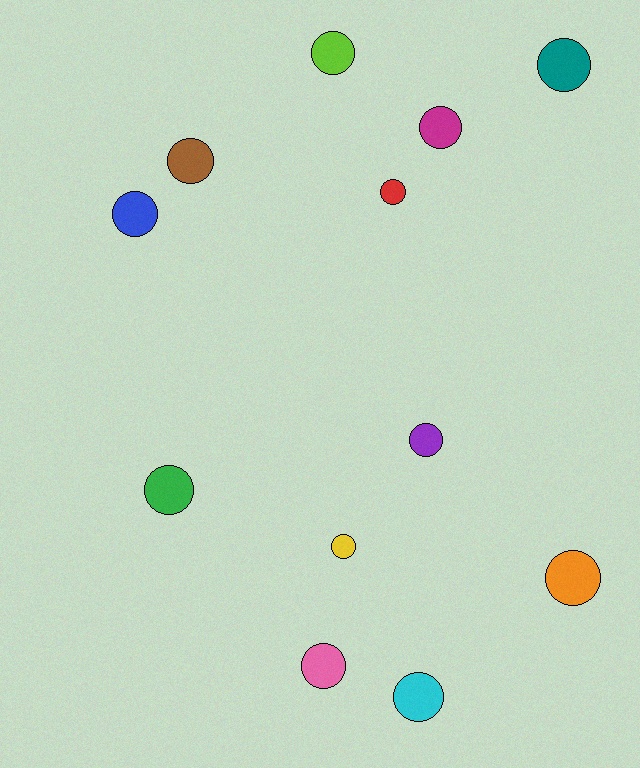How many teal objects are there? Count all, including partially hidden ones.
There is 1 teal object.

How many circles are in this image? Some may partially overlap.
There are 12 circles.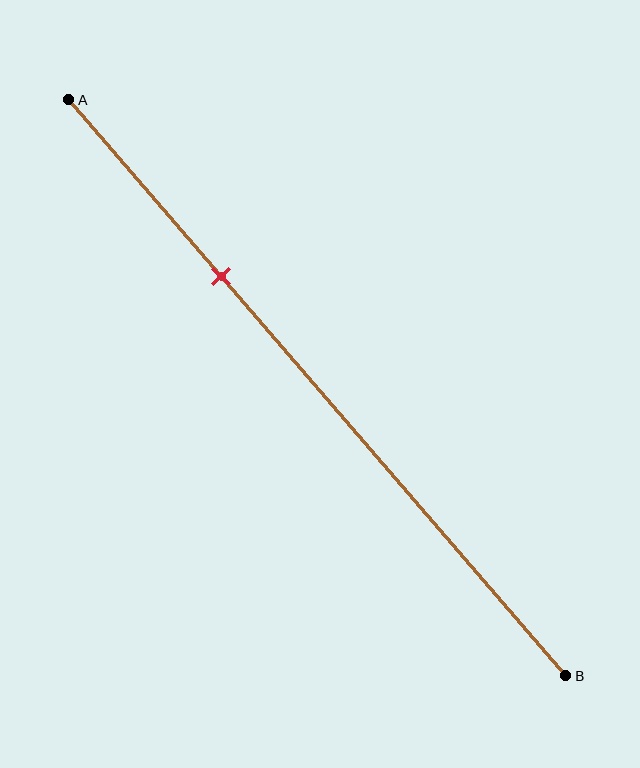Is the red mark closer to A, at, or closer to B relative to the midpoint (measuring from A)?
The red mark is closer to point A than the midpoint of segment AB.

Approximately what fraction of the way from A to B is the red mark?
The red mark is approximately 30% of the way from A to B.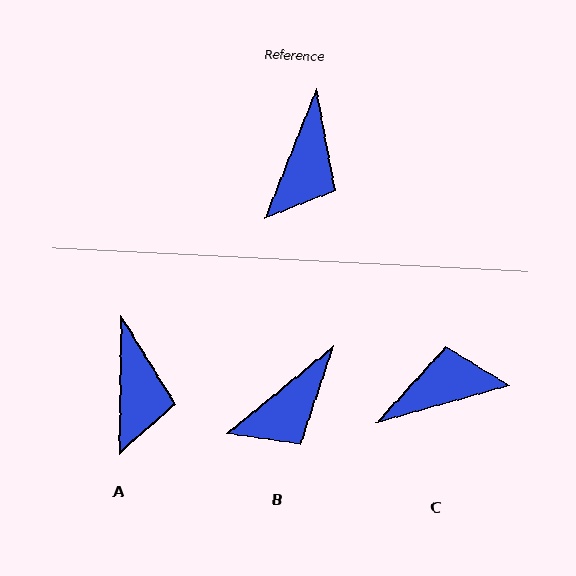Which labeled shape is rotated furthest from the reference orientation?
C, about 127 degrees away.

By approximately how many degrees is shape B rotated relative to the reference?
Approximately 29 degrees clockwise.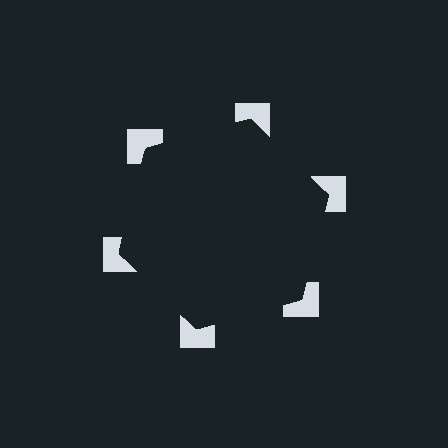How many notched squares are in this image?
There are 6 — one at each vertex of the illusory hexagon.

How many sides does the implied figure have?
6 sides.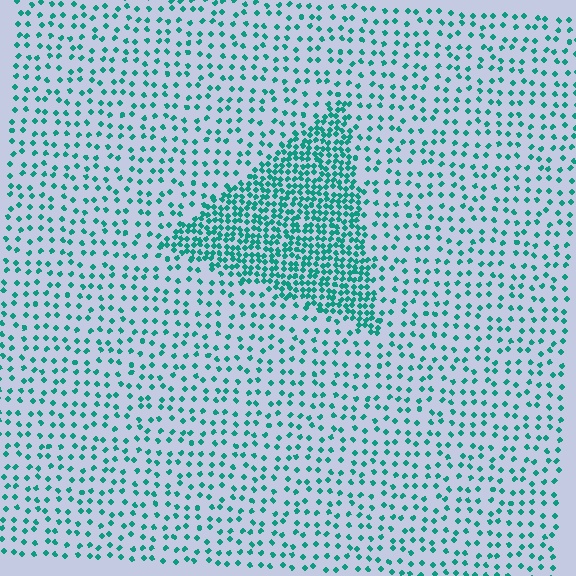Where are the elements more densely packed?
The elements are more densely packed inside the triangle boundary.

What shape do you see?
I see a triangle.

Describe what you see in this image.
The image contains small teal elements arranged at two different densities. A triangle-shaped region is visible where the elements are more densely packed than the surrounding area.